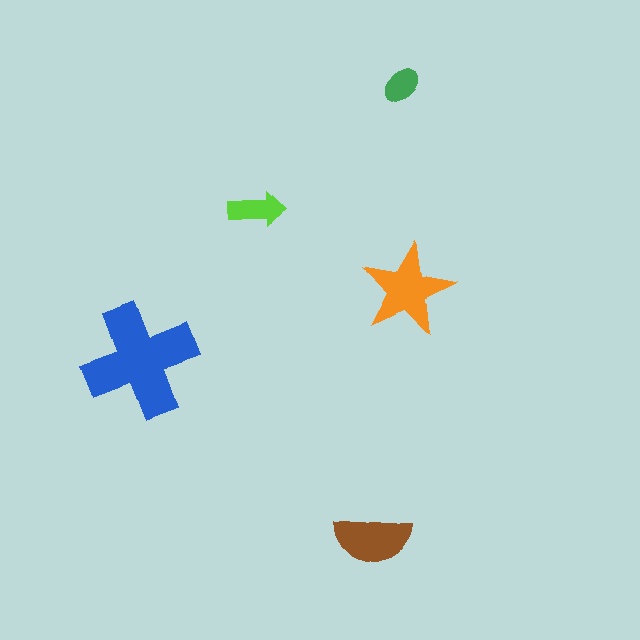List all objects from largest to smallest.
The blue cross, the orange star, the brown semicircle, the lime arrow, the green ellipse.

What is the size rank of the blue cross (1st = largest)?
1st.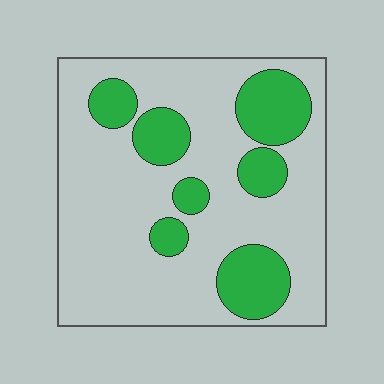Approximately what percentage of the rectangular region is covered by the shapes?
Approximately 25%.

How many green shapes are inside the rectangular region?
7.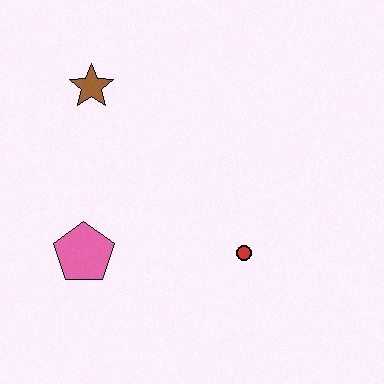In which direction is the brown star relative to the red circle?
The brown star is above the red circle.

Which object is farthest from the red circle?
The brown star is farthest from the red circle.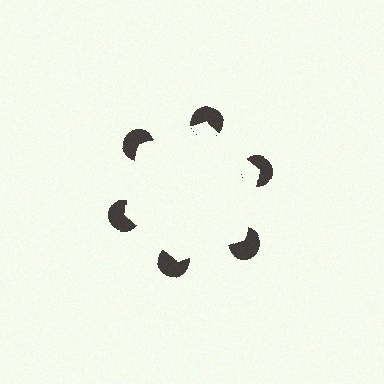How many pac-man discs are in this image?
There are 6 — one at each vertex of the illusory hexagon.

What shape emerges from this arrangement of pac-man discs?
An illusory hexagon — its edges are inferred from the aligned wedge cuts in the pac-man discs, not physically drawn.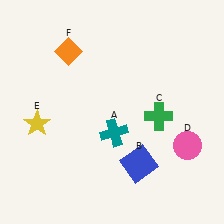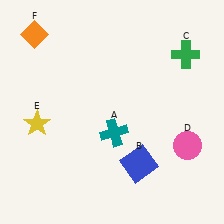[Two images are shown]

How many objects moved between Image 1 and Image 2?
2 objects moved between the two images.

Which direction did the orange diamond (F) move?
The orange diamond (F) moved left.